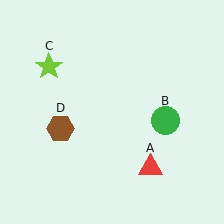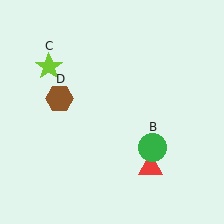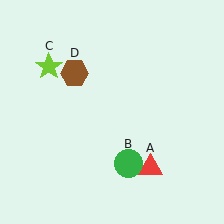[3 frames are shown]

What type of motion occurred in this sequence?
The green circle (object B), brown hexagon (object D) rotated clockwise around the center of the scene.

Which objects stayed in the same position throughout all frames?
Red triangle (object A) and lime star (object C) remained stationary.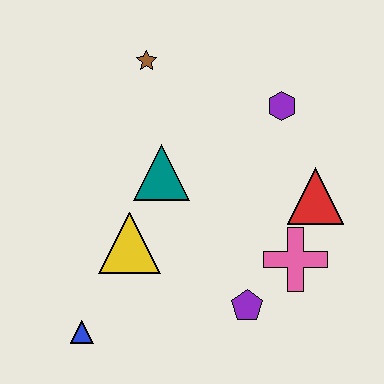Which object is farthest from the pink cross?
The brown star is farthest from the pink cross.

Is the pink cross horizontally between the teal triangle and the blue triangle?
No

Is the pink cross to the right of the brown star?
Yes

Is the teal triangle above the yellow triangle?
Yes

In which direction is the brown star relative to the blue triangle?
The brown star is above the blue triangle.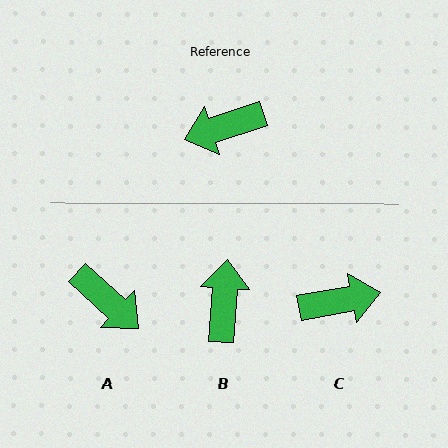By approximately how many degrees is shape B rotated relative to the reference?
Approximately 112 degrees clockwise.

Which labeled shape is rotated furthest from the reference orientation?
C, about 173 degrees away.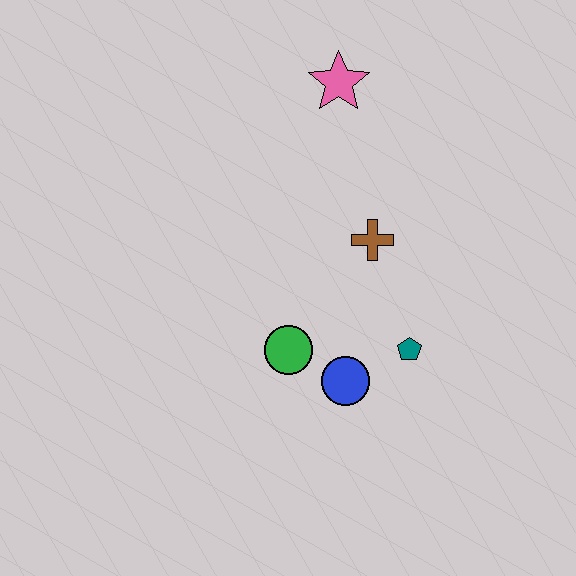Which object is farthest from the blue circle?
The pink star is farthest from the blue circle.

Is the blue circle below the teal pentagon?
Yes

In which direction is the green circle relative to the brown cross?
The green circle is below the brown cross.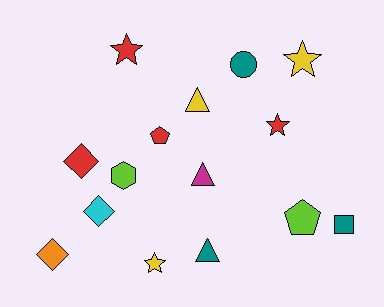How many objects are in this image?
There are 15 objects.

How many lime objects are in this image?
There are 2 lime objects.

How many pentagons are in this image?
There are 2 pentagons.